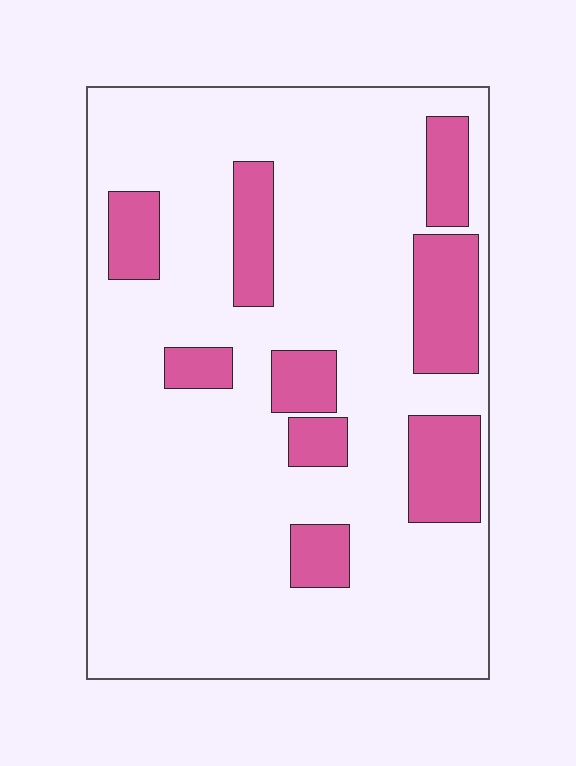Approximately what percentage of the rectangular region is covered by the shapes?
Approximately 20%.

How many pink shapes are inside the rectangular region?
9.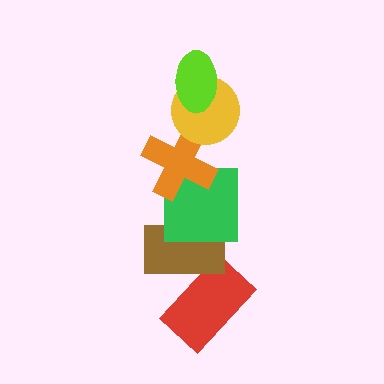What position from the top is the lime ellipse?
The lime ellipse is 1st from the top.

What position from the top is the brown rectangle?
The brown rectangle is 5th from the top.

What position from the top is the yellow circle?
The yellow circle is 2nd from the top.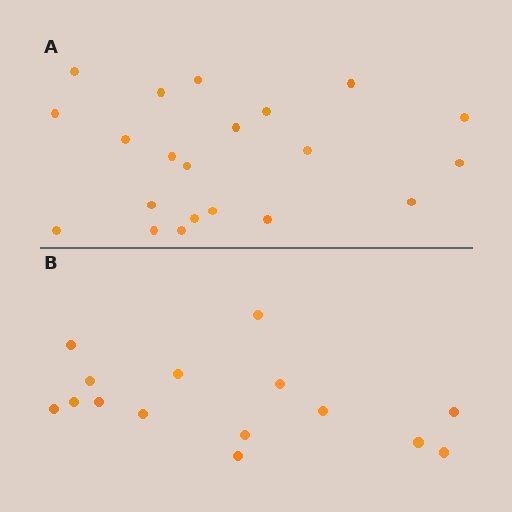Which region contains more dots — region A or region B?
Region A (the top region) has more dots.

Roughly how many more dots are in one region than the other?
Region A has about 6 more dots than region B.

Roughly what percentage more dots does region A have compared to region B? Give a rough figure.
About 40% more.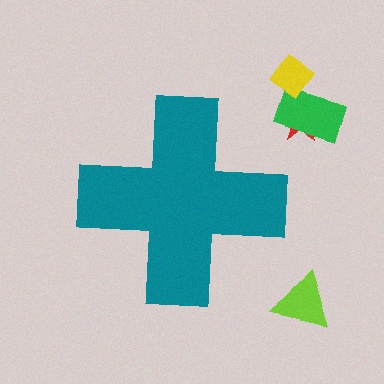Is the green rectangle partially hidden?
No, the green rectangle is fully visible.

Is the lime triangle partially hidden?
No, the lime triangle is fully visible.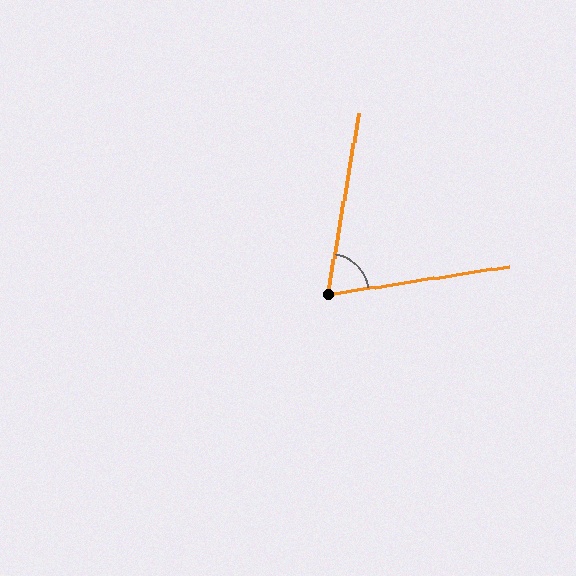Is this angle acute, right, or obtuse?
It is acute.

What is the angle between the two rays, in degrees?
Approximately 71 degrees.